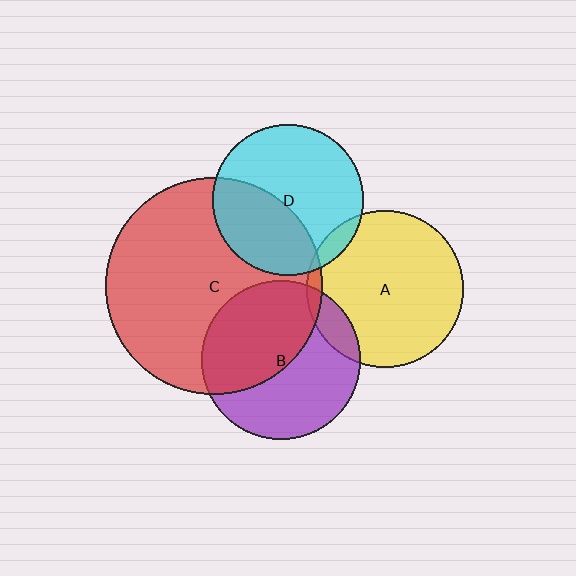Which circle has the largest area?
Circle C (red).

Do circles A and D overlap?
Yes.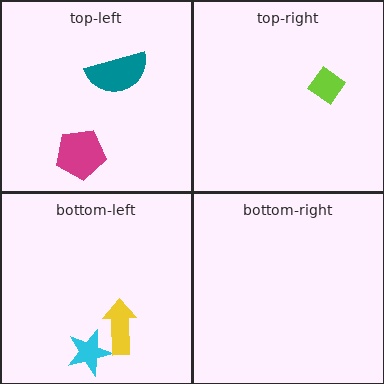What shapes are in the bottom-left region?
The cyan star, the yellow arrow.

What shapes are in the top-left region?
The teal semicircle, the magenta pentagon.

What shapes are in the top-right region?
The lime diamond.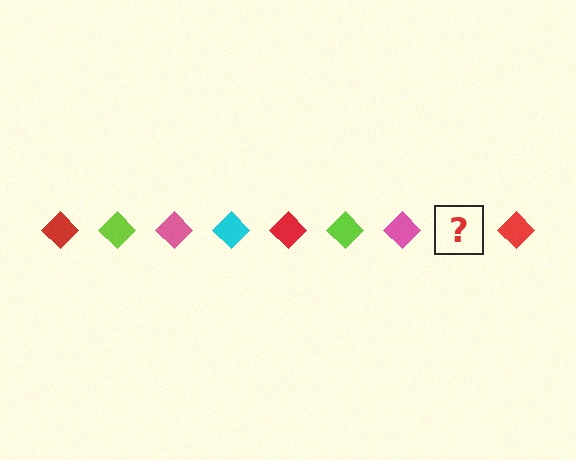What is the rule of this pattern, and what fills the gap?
The rule is that the pattern cycles through red, lime, pink, cyan diamonds. The gap should be filled with a cyan diamond.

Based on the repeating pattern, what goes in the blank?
The blank should be a cyan diamond.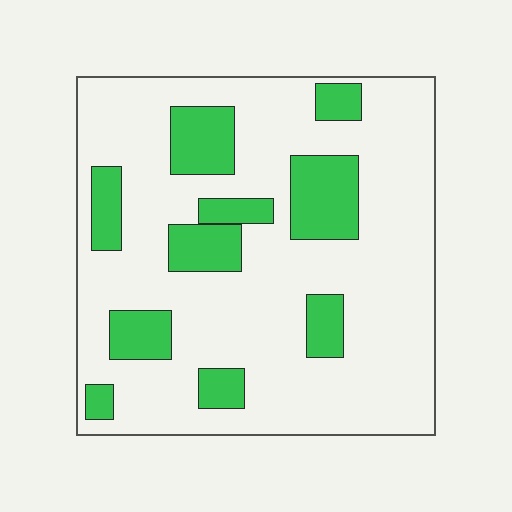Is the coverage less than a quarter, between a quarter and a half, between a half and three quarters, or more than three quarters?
Less than a quarter.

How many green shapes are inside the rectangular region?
10.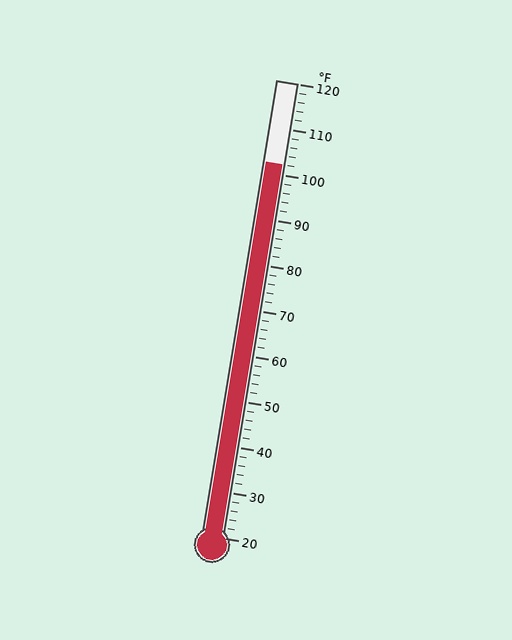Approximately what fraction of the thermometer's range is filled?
The thermometer is filled to approximately 80% of its range.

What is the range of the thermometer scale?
The thermometer scale ranges from 20°F to 120°F.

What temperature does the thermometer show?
The thermometer shows approximately 102°F.